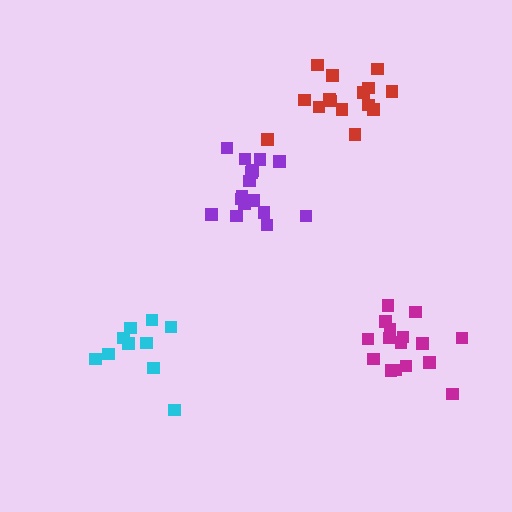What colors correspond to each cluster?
The clusters are colored: magenta, red, purple, cyan.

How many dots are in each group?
Group 1: 16 dots, Group 2: 15 dots, Group 3: 16 dots, Group 4: 10 dots (57 total).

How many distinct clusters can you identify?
There are 4 distinct clusters.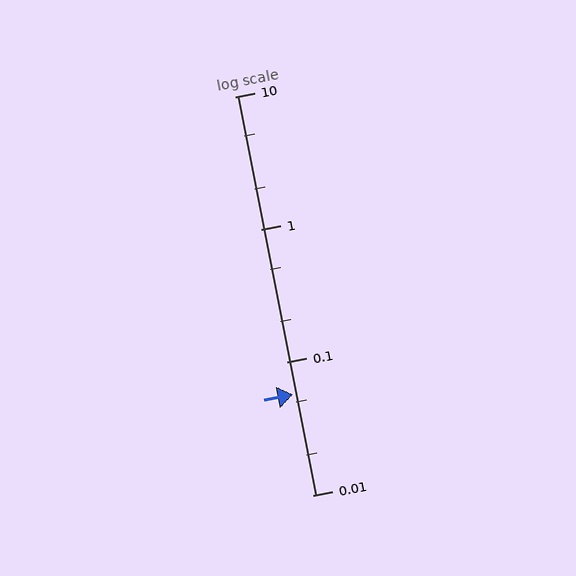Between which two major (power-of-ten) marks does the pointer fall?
The pointer is between 0.01 and 0.1.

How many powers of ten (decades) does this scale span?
The scale spans 3 decades, from 0.01 to 10.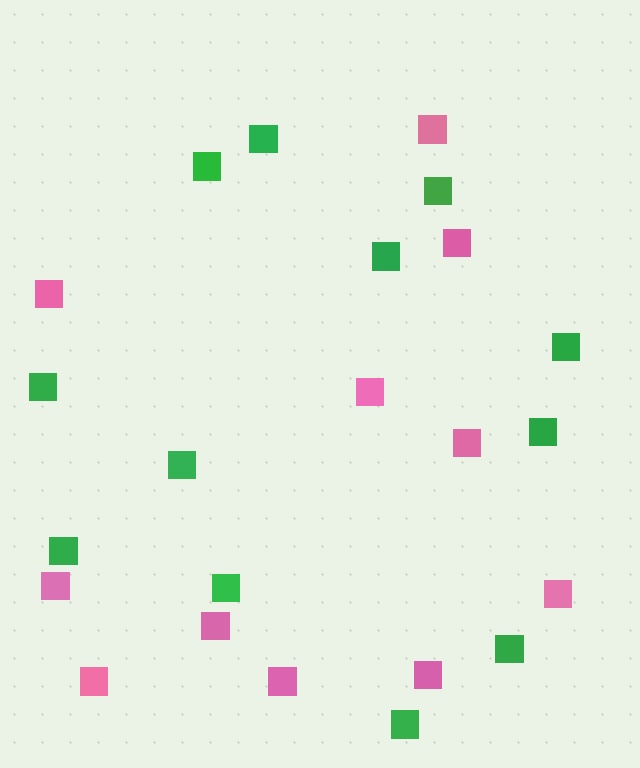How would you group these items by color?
There are 2 groups: one group of pink squares (11) and one group of green squares (12).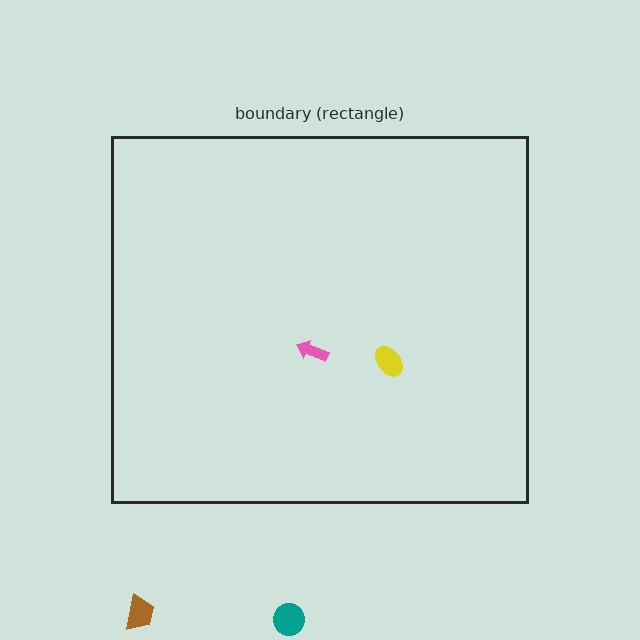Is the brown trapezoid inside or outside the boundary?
Outside.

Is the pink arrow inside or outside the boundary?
Inside.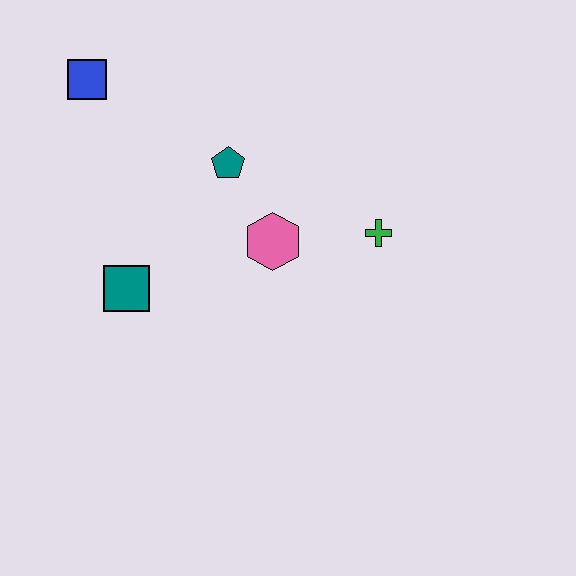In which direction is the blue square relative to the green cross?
The blue square is to the left of the green cross.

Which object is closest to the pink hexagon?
The teal pentagon is closest to the pink hexagon.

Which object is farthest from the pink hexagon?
The blue square is farthest from the pink hexagon.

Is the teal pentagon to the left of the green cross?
Yes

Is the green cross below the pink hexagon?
No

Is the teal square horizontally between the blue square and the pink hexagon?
Yes